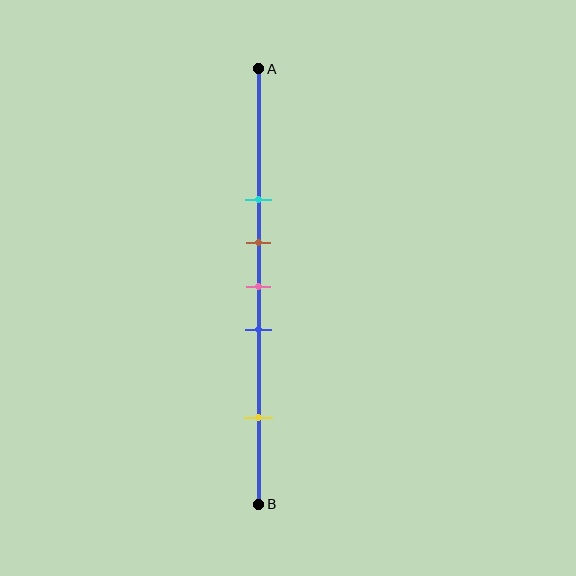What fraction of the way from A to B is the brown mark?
The brown mark is approximately 40% (0.4) of the way from A to B.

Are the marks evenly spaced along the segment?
No, the marks are not evenly spaced.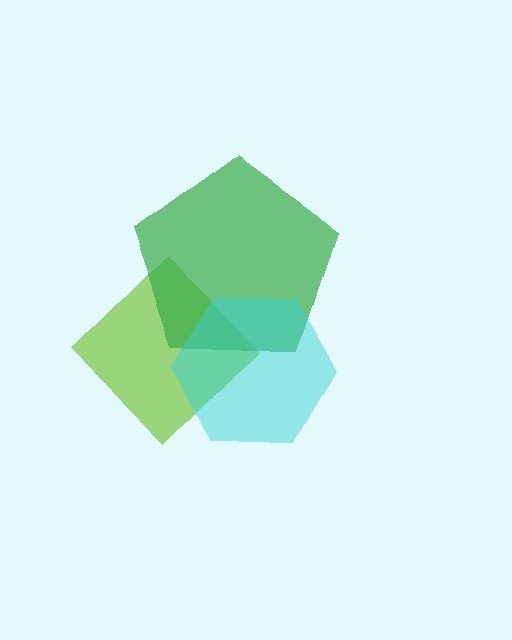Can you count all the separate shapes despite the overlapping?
Yes, there are 3 separate shapes.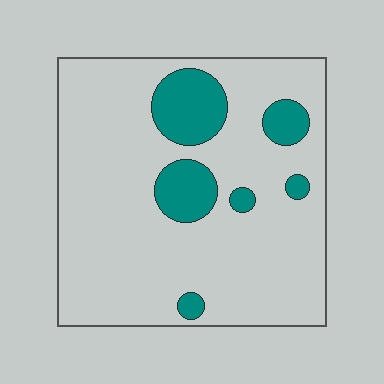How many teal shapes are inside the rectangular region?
6.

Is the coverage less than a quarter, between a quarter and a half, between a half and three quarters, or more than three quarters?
Less than a quarter.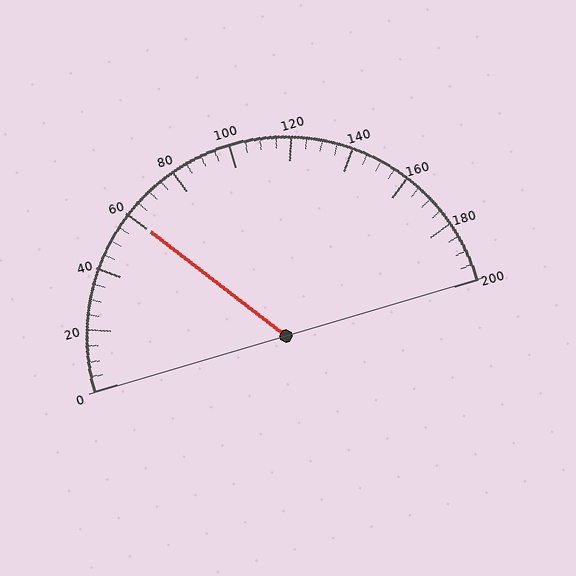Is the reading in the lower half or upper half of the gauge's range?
The reading is in the lower half of the range (0 to 200).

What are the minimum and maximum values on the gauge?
The gauge ranges from 0 to 200.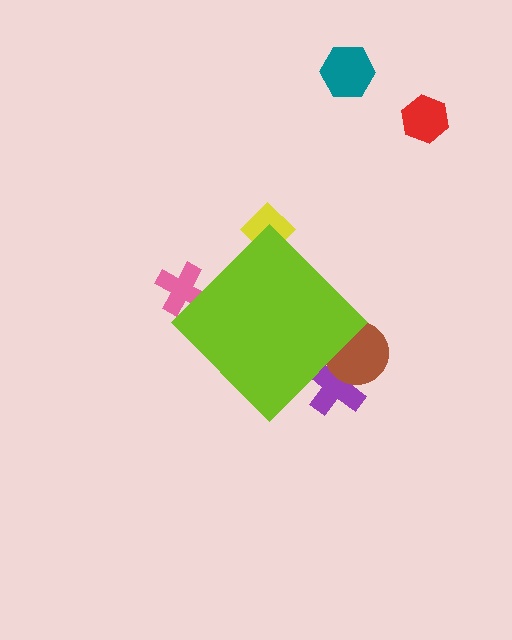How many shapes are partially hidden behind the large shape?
4 shapes are partially hidden.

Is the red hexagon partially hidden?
No, the red hexagon is fully visible.